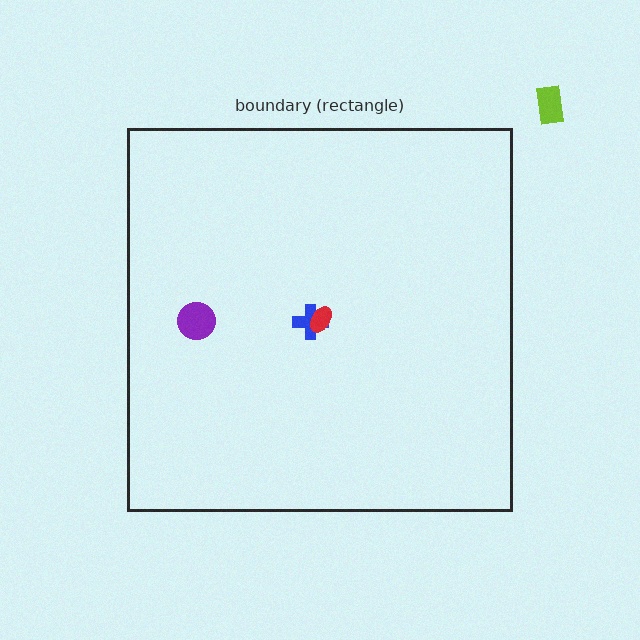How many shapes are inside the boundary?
3 inside, 1 outside.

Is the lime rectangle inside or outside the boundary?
Outside.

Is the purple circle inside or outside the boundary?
Inside.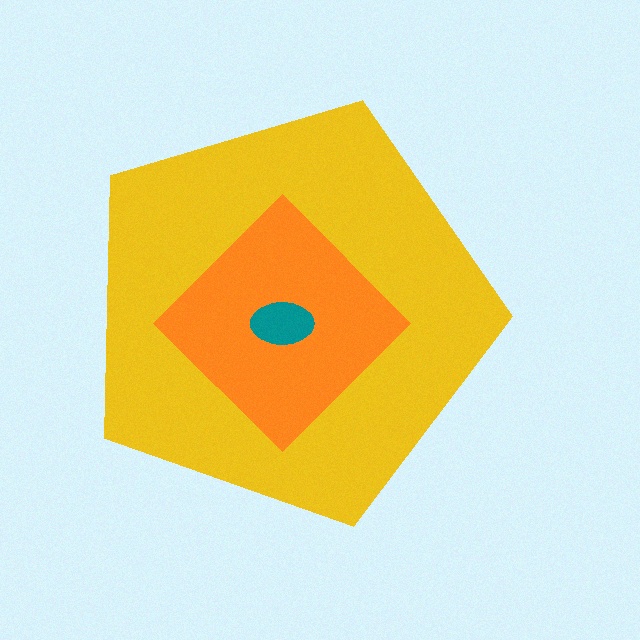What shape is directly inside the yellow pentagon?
The orange diamond.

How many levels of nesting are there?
3.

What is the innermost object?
The teal ellipse.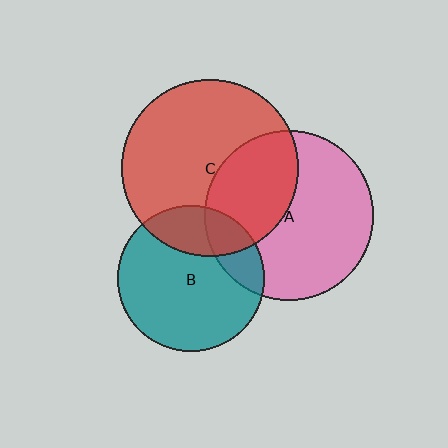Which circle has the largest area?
Circle C (red).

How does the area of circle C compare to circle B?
Approximately 1.5 times.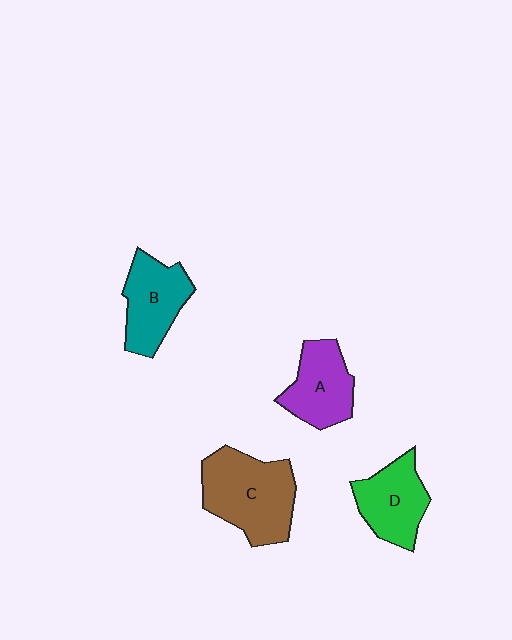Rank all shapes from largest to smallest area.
From largest to smallest: C (brown), B (teal), D (green), A (purple).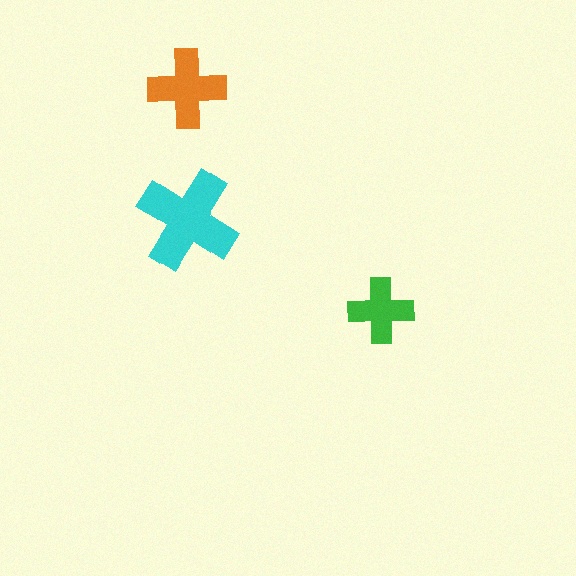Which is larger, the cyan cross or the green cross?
The cyan one.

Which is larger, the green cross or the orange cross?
The orange one.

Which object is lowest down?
The green cross is bottommost.